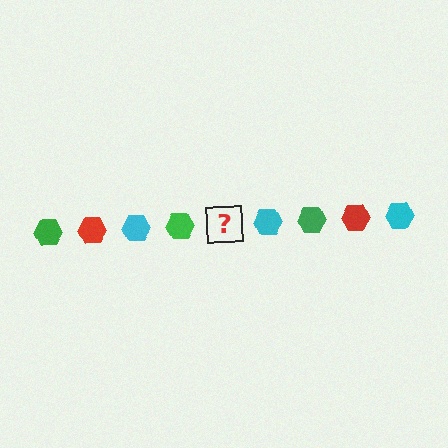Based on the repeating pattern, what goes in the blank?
The blank should be a red hexagon.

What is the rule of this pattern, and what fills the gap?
The rule is that the pattern cycles through green, red, cyan hexagons. The gap should be filled with a red hexagon.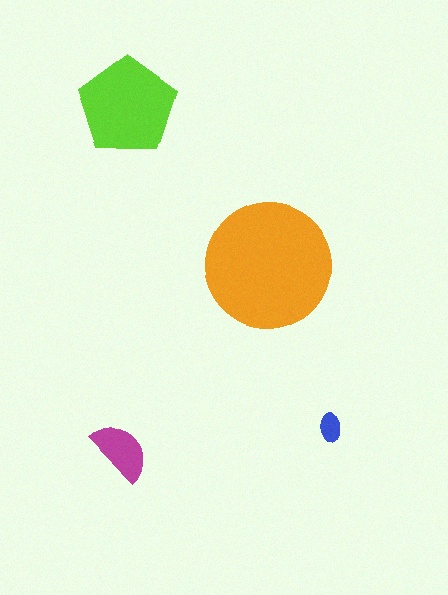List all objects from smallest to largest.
The blue ellipse, the magenta semicircle, the lime pentagon, the orange circle.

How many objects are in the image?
There are 4 objects in the image.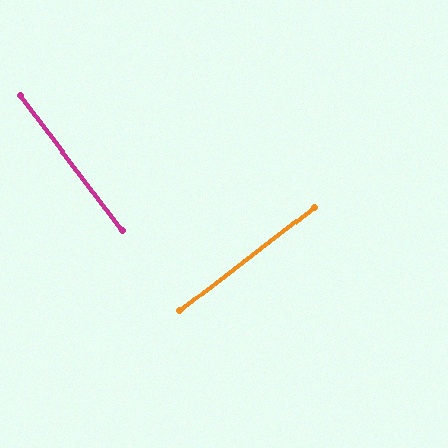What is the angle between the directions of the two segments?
Approximately 89 degrees.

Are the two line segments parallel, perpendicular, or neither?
Perpendicular — they meet at approximately 89°.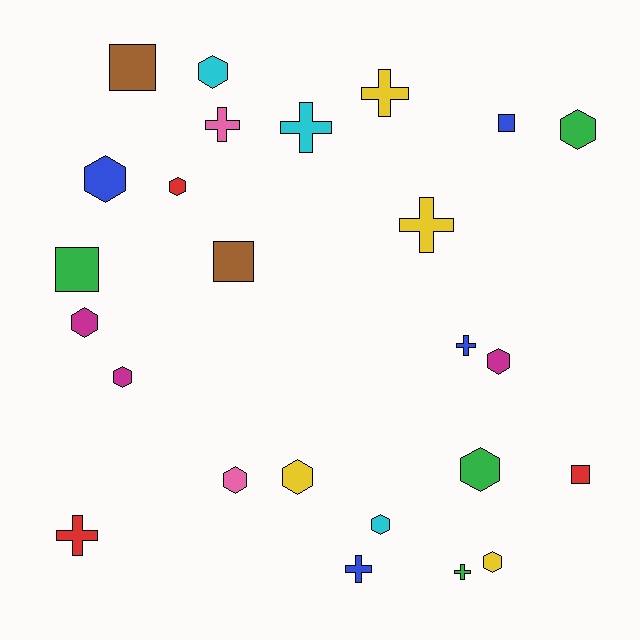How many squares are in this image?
There are 5 squares.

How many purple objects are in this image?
There are no purple objects.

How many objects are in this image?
There are 25 objects.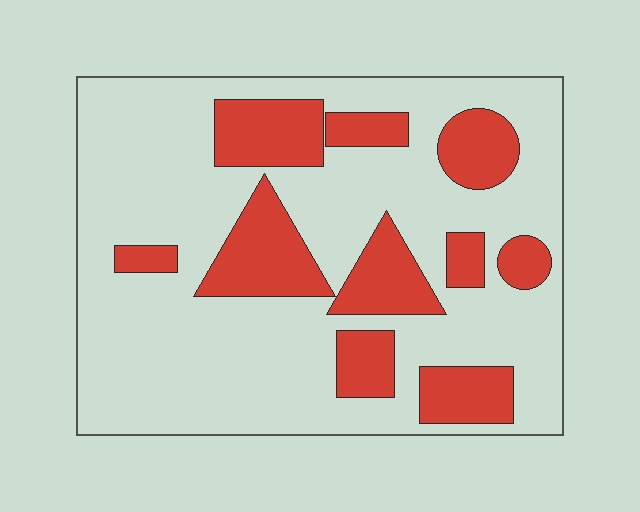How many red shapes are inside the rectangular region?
10.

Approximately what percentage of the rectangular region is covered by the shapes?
Approximately 25%.